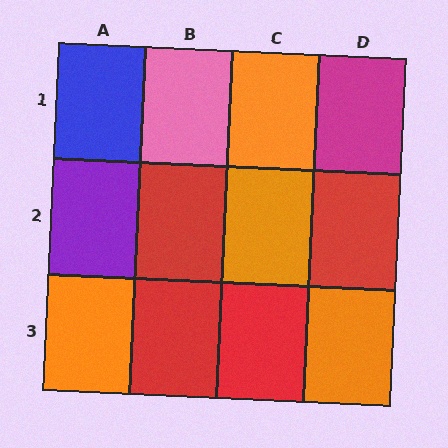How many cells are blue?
1 cell is blue.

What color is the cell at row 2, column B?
Red.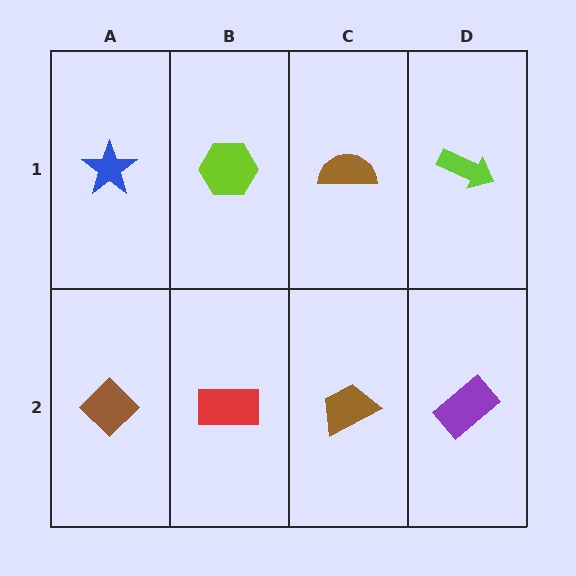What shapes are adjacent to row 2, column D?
A lime arrow (row 1, column D), a brown trapezoid (row 2, column C).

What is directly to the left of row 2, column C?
A red rectangle.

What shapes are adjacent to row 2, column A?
A blue star (row 1, column A), a red rectangle (row 2, column B).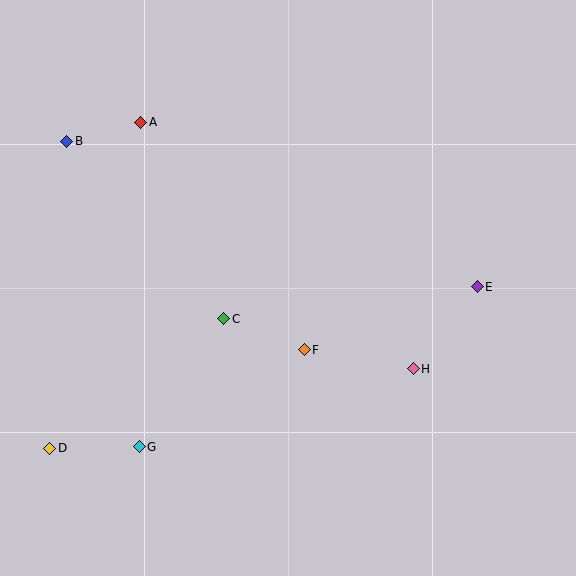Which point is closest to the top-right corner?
Point E is closest to the top-right corner.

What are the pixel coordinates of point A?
Point A is at (141, 122).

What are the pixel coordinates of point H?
Point H is at (413, 369).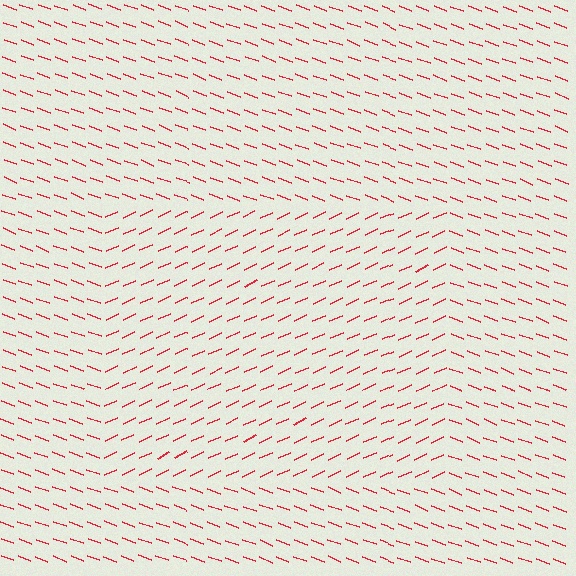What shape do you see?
I see a rectangle.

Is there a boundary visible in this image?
Yes, there is a texture boundary formed by a change in line orientation.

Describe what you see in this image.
The image is filled with small red line segments. A rectangle region in the image has lines oriented differently from the surrounding lines, creating a visible texture boundary.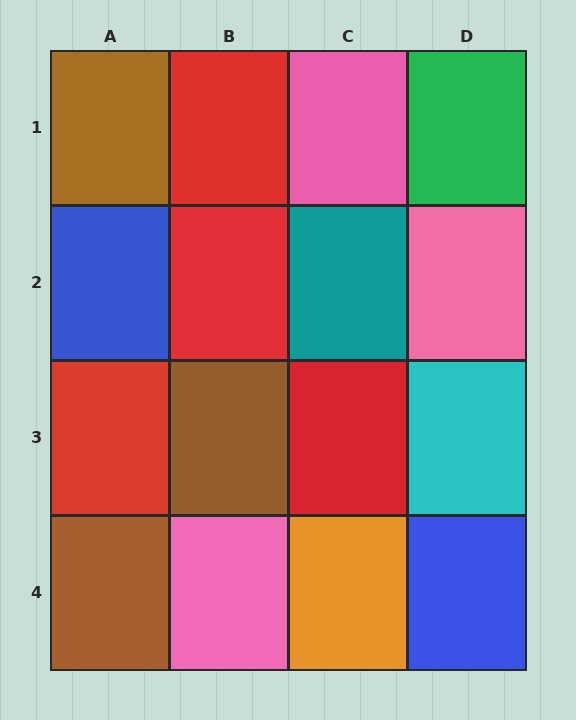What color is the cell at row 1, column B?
Red.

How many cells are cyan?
1 cell is cyan.